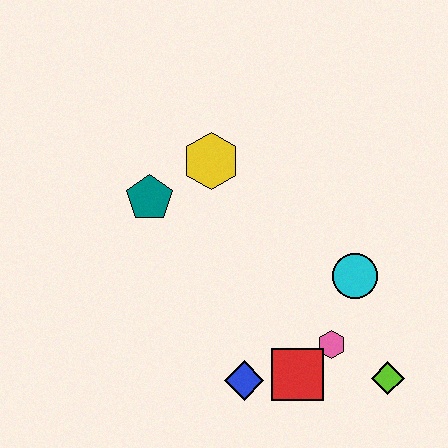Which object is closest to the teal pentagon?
The yellow hexagon is closest to the teal pentagon.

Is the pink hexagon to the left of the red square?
No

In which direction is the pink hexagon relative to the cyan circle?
The pink hexagon is below the cyan circle.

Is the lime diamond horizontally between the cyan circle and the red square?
No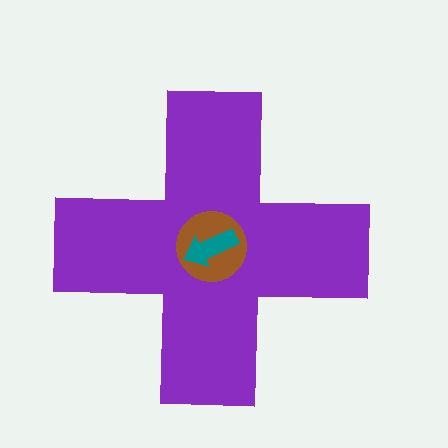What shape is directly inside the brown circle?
The teal arrow.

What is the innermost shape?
The teal arrow.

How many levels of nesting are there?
3.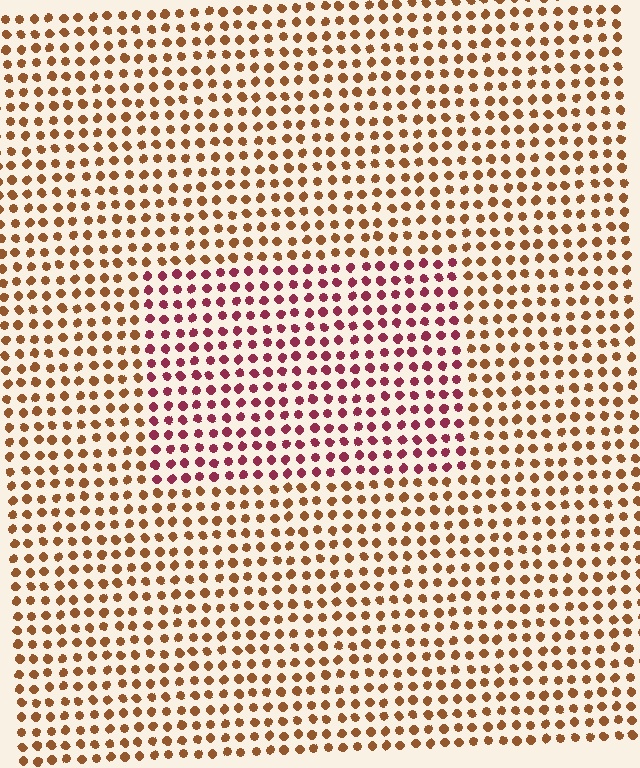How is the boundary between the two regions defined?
The boundary is defined purely by a slight shift in hue (about 46 degrees). Spacing, size, and orientation are identical on both sides.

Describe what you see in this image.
The image is filled with small brown elements in a uniform arrangement. A rectangle-shaped region is visible where the elements are tinted to a slightly different hue, forming a subtle color boundary.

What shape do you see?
I see a rectangle.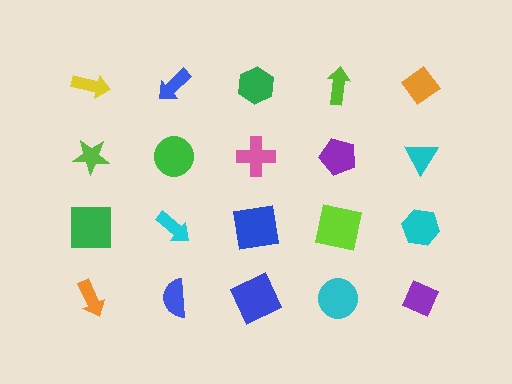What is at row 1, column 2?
A blue arrow.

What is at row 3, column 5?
A cyan hexagon.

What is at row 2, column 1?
A lime star.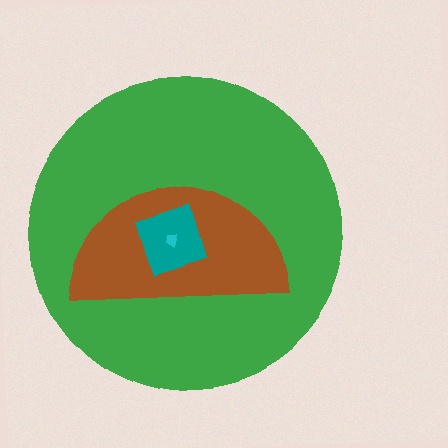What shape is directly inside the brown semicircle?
The teal square.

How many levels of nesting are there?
4.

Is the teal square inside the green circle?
Yes.